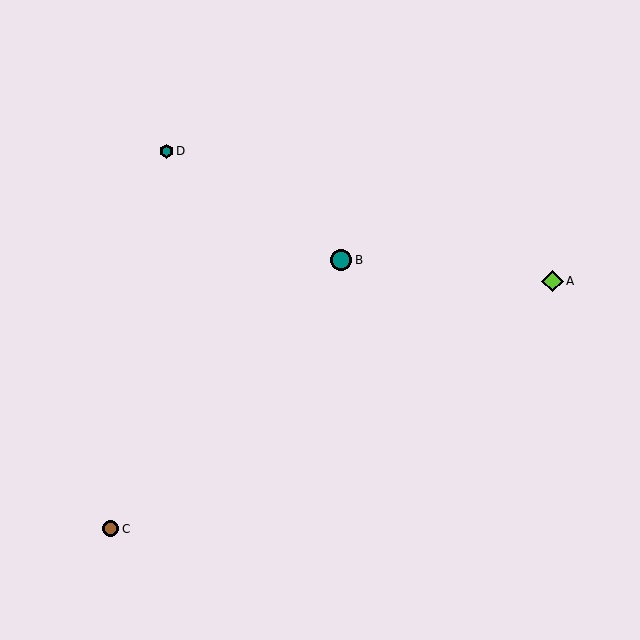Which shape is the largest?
The lime diamond (labeled A) is the largest.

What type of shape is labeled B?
Shape B is a teal circle.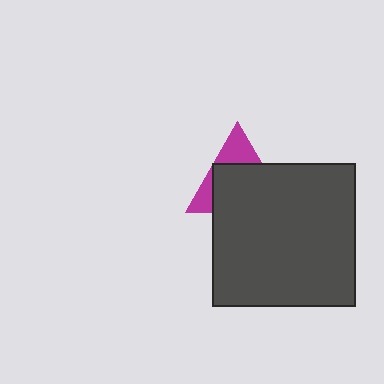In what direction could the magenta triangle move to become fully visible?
The magenta triangle could move up. That would shift it out from behind the dark gray square entirely.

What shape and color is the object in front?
The object in front is a dark gray square.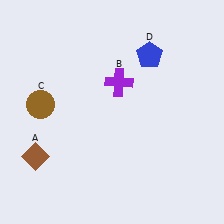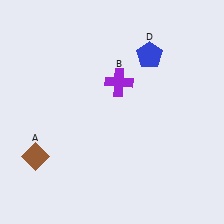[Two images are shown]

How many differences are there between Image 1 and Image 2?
There is 1 difference between the two images.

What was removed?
The brown circle (C) was removed in Image 2.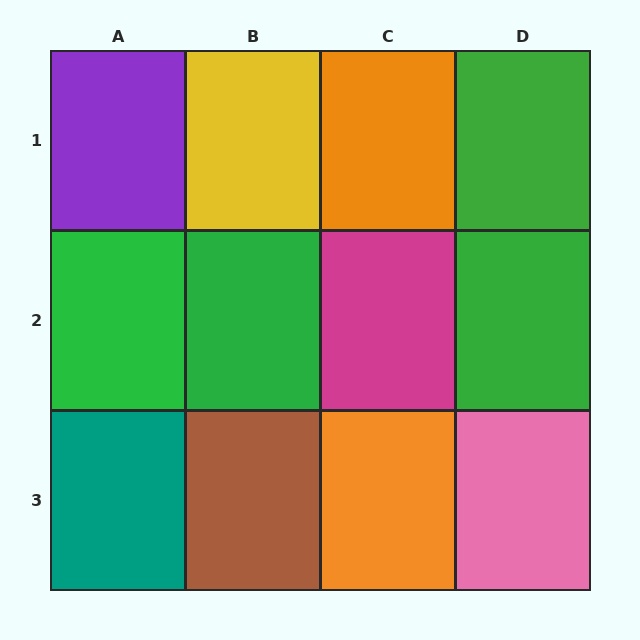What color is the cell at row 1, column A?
Purple.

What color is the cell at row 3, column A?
Teal.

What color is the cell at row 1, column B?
Yellow.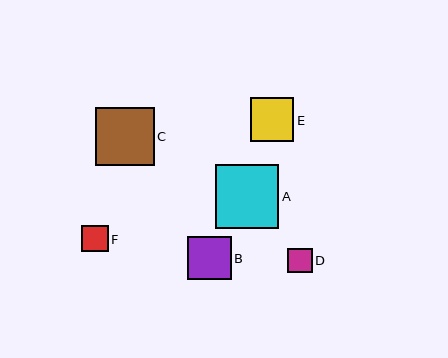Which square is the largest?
Square A is the largest with a size of approximately 64 pixels.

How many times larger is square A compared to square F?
Square A is approximately 2.4 times the size of square F.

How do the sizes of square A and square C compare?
Square A and square C are approximately the same size.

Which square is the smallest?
Square D is the smallest with a size of approximately 24 pixels.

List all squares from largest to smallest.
From largest to smallest: A, C, E, B, F, D.